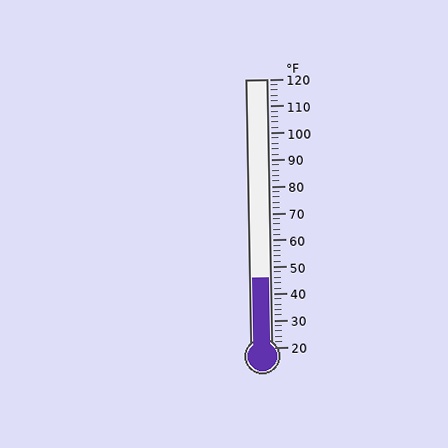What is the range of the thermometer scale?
The thermometer scale ranges from 20°F to 120°F.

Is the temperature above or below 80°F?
The temperature is below 80°F.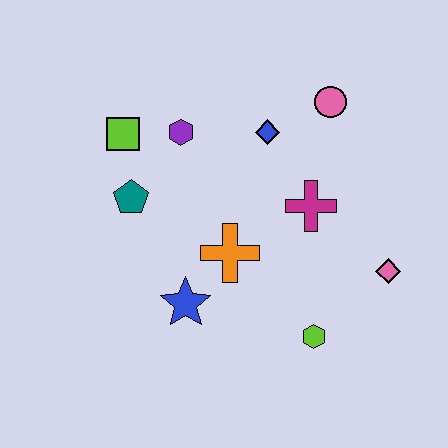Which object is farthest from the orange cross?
The pink circle is farthest from the orange cross.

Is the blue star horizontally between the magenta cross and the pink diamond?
No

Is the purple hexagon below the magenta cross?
No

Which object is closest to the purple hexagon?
The lime square is closest to the purple hexagon.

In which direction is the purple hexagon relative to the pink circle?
The purple hexagon is to the left of the pink circle.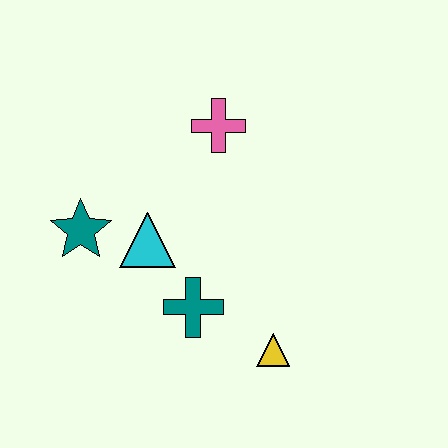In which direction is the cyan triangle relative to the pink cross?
The cyan triangle is below the pink cross.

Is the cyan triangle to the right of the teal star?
Yes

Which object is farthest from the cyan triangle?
The yellow triangle is farthest from the cyan triangle.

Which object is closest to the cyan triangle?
The teal star is closest to the cyan triangle.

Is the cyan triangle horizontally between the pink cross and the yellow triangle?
No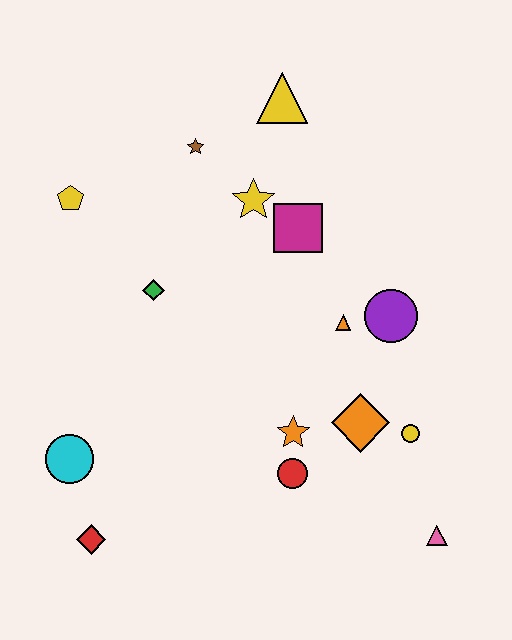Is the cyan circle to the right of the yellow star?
No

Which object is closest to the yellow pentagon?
The green diamond is closest to the yellow pentagon.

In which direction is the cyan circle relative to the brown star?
The cyan circle is below the brown star.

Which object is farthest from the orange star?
The yellow triangle is farthest from the orange star.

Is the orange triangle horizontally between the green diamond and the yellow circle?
Yes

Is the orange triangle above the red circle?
Yes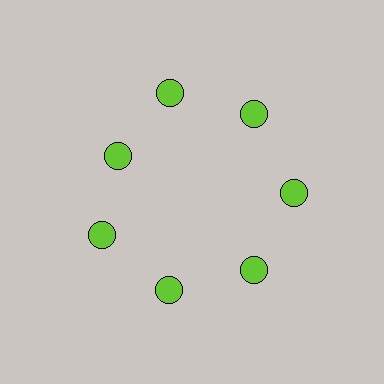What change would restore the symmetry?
The symmetry would be restored by moving it outward, back onto the ring so that all 7 circles sit at equal angles and equal distance from the center.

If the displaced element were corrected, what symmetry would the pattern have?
It would have 7-fold rotational symmetry — the pattern would map onto itself every 51 degrees.